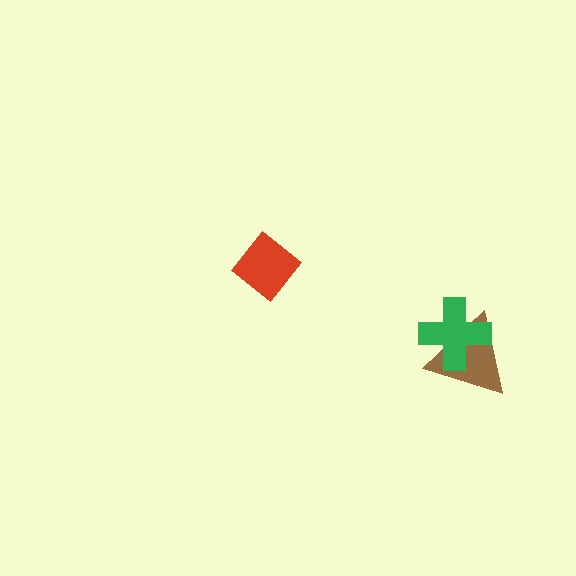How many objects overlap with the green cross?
1 object overlaps with the green cross.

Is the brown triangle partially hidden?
Yes, it is partially covered by another shape.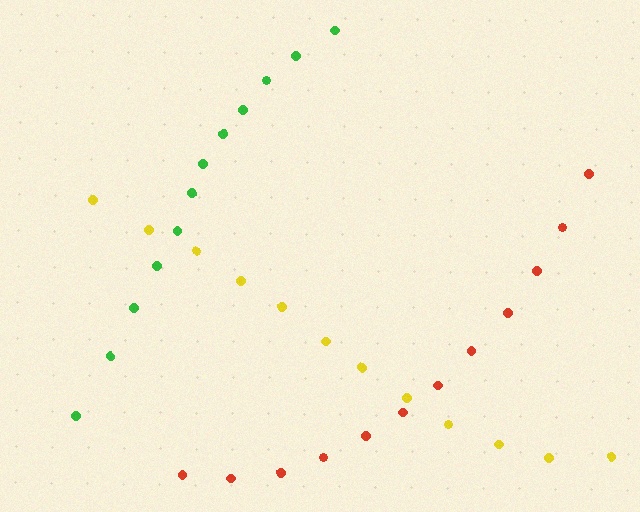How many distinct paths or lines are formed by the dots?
There are 3 distinct paths.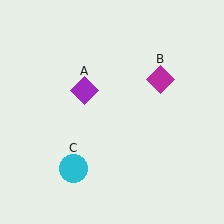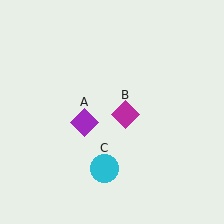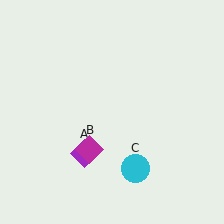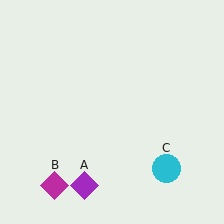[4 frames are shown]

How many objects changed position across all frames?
3 objects changed position: purple diamond (object A), magenta diamond (object B), cyan circle (object C).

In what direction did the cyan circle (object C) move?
The cyan circle (object C) moved right.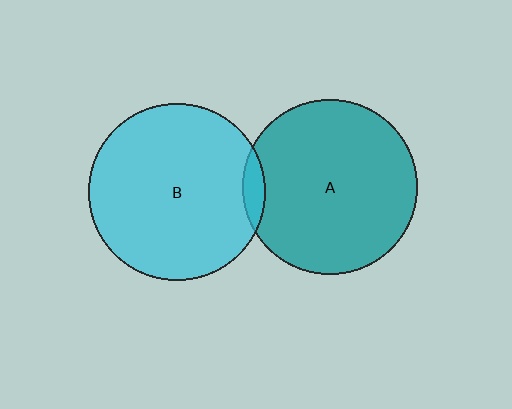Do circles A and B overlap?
Yes.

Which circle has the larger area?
Circle B (cyan).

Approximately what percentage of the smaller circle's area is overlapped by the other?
Approximately 5%.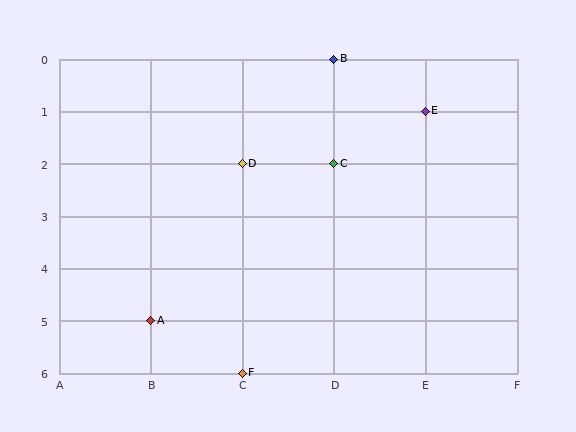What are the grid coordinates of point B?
Point B is at grid coordinates (D, 0).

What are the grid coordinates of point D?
Point D is at grid coordinates (C, 2).